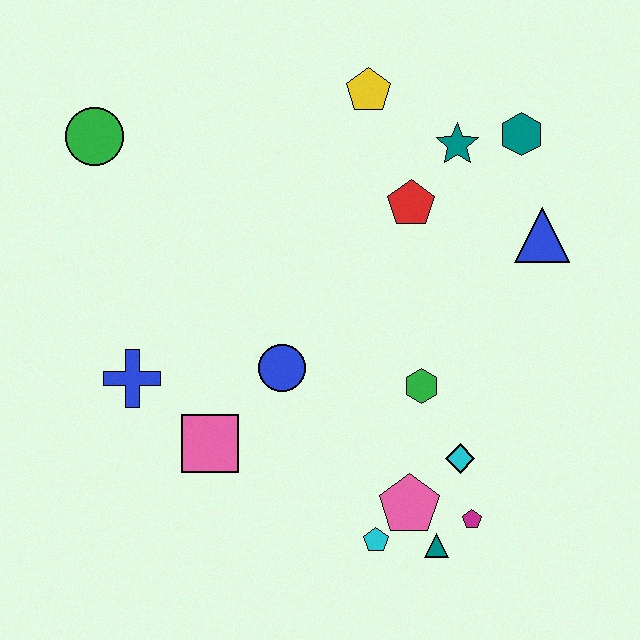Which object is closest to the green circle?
The blue cross is closest to the green circle.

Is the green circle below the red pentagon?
No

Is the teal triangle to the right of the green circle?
Yes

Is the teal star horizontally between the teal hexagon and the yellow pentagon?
Yes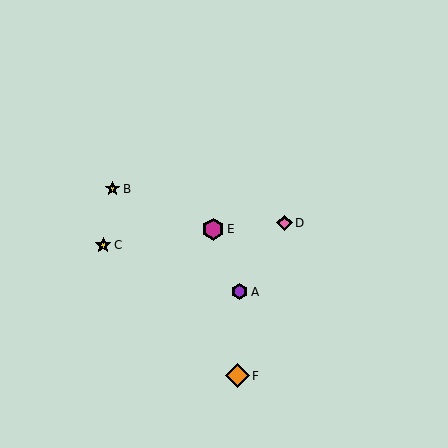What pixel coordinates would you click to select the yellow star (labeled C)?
Click at (103, 245) to select the yellow star C.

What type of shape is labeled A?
Shape A is a purple hexagon.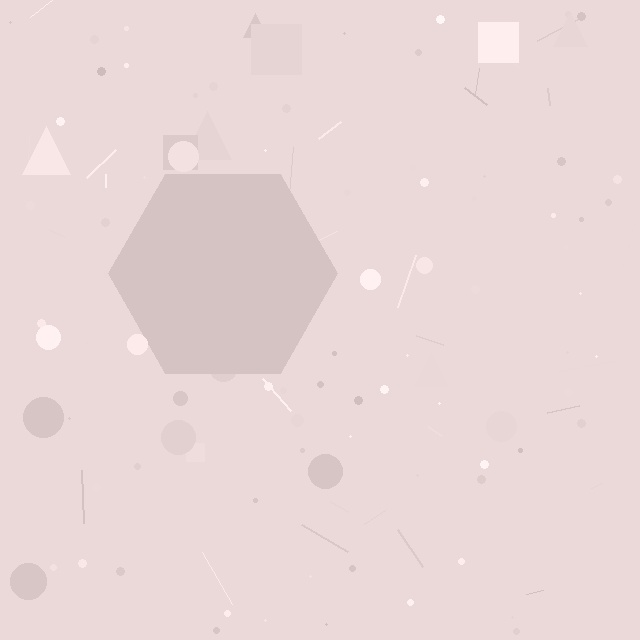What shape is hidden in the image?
A hexagon is hidden in the image.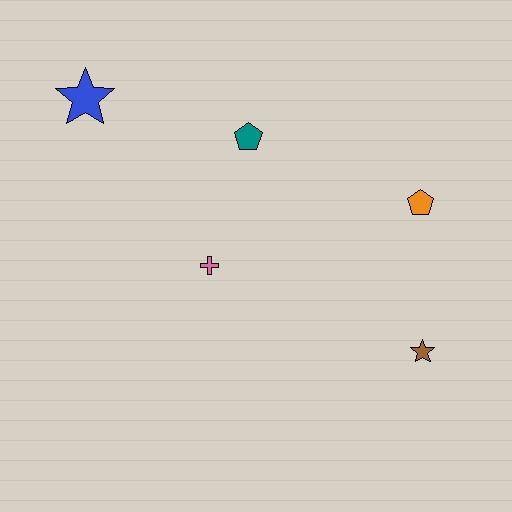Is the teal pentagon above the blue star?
No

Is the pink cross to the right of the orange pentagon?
No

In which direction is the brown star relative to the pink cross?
The brown star is to the right of the pink cross.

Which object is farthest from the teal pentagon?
The brown star is farthest from the teal pentagon.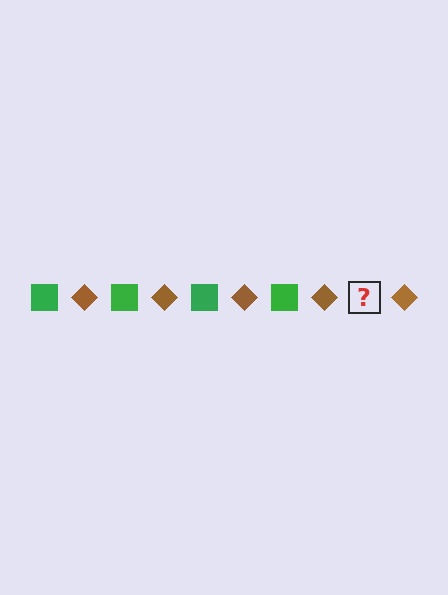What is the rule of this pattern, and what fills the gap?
The rule is that the pattern alternates between green square and brown diamond. The gap should be filled with a green square.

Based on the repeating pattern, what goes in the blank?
The blank should be a green square.